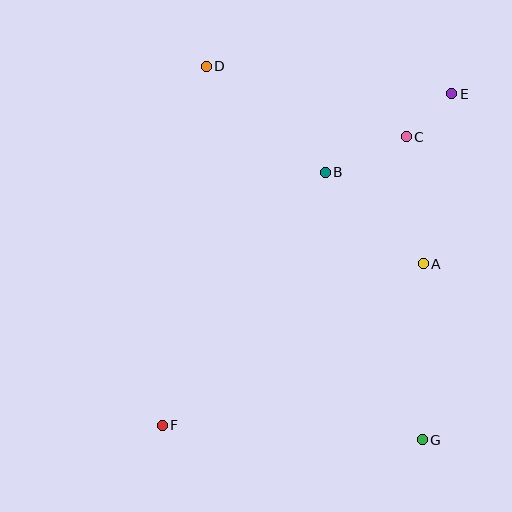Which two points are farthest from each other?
Points E and F are farthest from each other.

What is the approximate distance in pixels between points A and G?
The distance between A and G is approximately 176 pixels.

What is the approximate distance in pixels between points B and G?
The distance between B and G is approximately 285 pixels.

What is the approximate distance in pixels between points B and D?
The distance between B and D is approximately 159 pixels.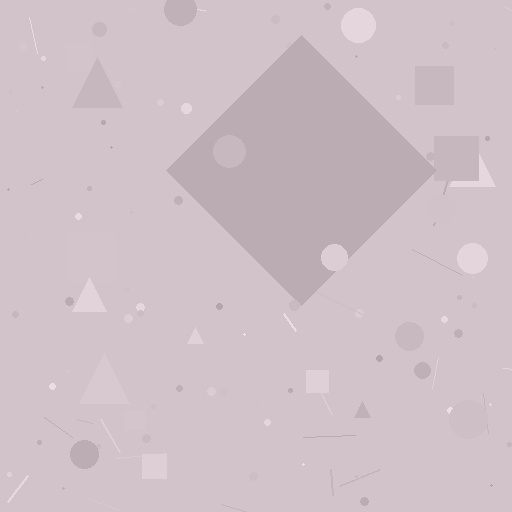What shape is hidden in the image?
A diamond is hidden in the image.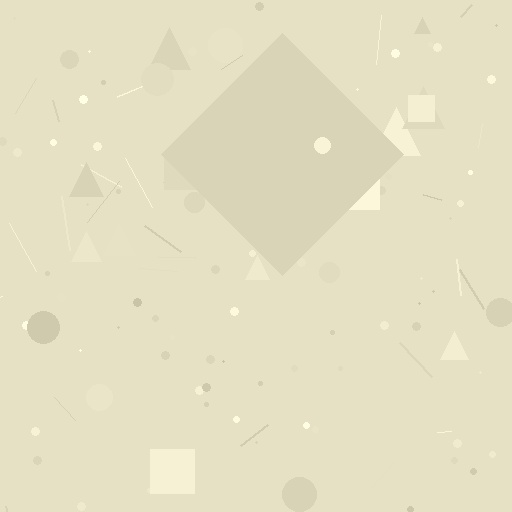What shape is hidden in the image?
A diamond is hidden in the image.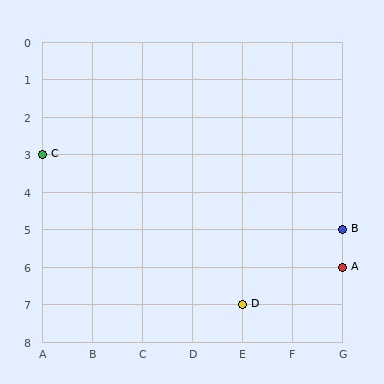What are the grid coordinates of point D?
Point D is at grid coordinates (E, 7).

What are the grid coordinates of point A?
Point A is at grid coordinates (G, 6).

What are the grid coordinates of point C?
Point C is at grid coordinates (A, 3).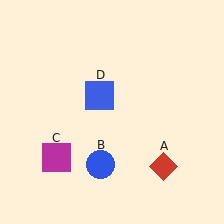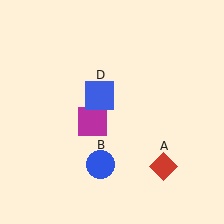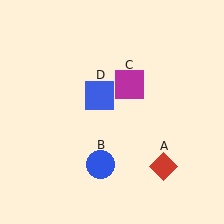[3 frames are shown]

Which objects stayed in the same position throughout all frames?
Red diamond (object A) and blue circle (object B) and blue square (object D) remained stationary.